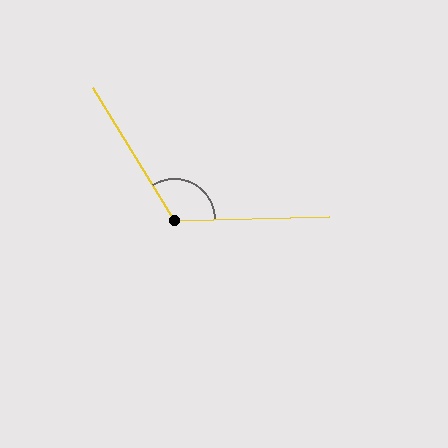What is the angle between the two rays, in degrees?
Approximately 121 degrees.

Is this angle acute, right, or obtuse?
It is obtuse.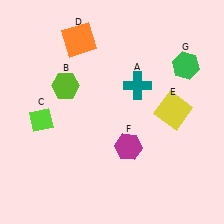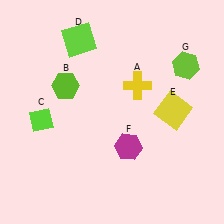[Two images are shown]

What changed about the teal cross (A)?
In Image 1, A is teal. In Image 2, it changed to yellow.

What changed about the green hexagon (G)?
In Image 1, G is green. In Image 2, it changed to lime.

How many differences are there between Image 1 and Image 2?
There are 3 differences between the two images.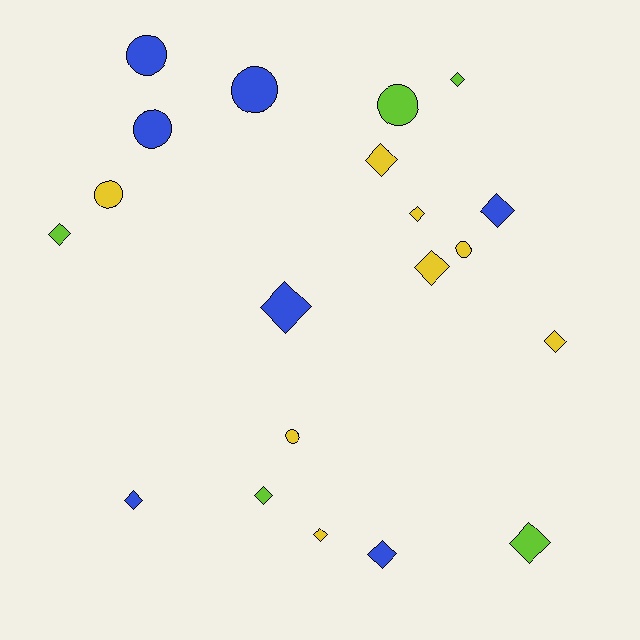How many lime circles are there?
There is 1 lime circle.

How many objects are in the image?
There are 20 objects.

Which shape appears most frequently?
Diamond, with 13 objects.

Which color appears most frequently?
Yellow, with 8 objects.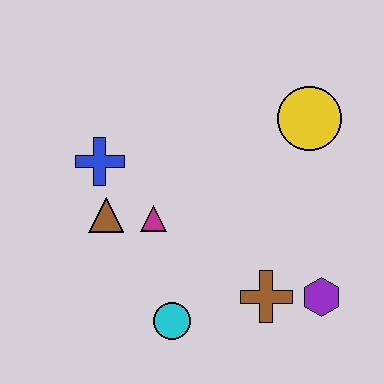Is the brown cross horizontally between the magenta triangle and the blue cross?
No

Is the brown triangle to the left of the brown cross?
Yes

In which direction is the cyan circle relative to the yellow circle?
The cyan circle is below the yellow circle.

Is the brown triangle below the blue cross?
Yes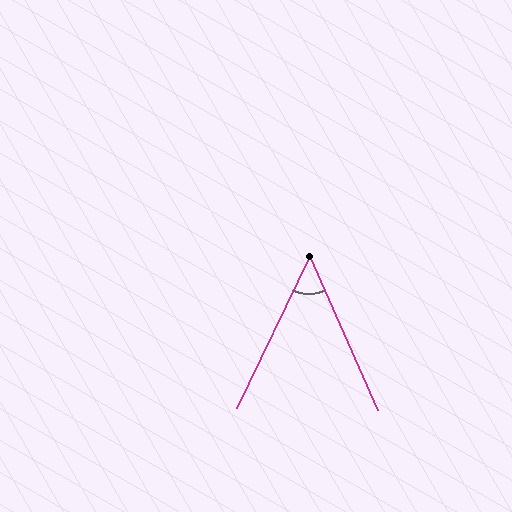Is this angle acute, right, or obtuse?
It is acute.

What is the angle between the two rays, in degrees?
Approximately 49 degrees.